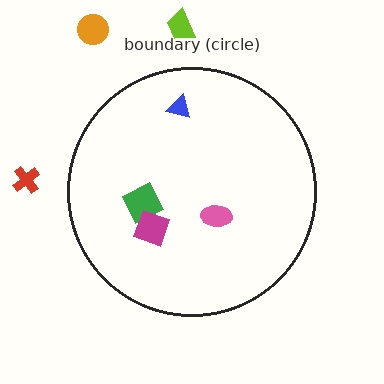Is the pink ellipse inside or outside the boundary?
Inside.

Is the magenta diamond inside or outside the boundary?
Inside.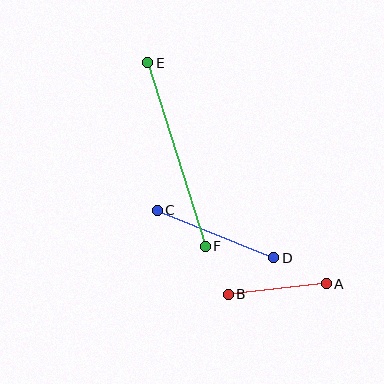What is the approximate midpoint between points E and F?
The midpoint is at approximately (177, 155) pixels.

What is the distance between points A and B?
The distance is approximately 99 pixels.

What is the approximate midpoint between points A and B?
The midpoint is at approximately (277, 289) pixels.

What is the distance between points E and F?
The distance is approximately 193 pixels.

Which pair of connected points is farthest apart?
Points E and F are farthest apart.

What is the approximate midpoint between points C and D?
The midpoint is at approximately (215, 234) pixels.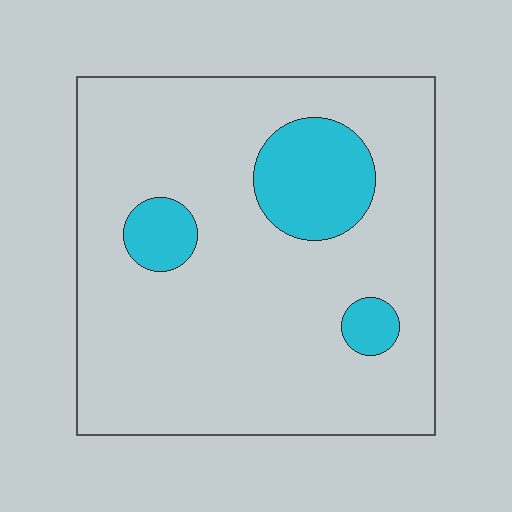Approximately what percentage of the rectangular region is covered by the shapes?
Approximately 15%.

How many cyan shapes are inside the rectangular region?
3.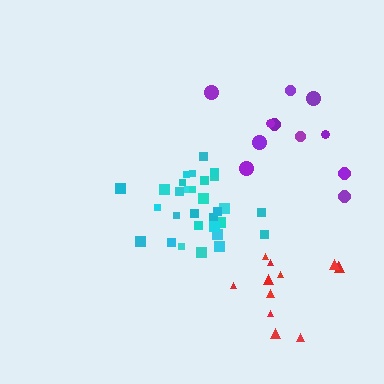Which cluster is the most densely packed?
Cyan.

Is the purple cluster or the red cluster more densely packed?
Red.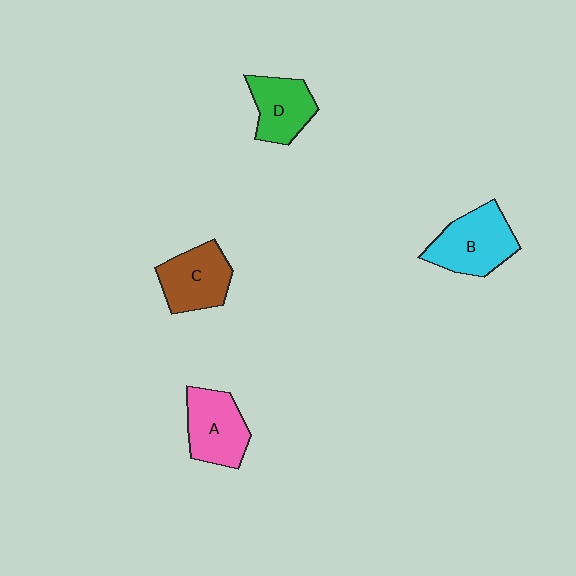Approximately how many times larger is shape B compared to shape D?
Approximately 1.3 times.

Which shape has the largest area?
Shape B (cyan).